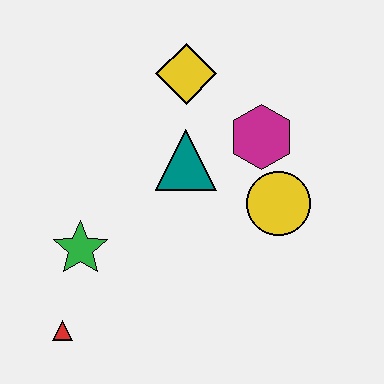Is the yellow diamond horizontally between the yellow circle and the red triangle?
Yes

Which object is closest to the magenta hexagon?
The yellow circle is closest to the magenta hexagon.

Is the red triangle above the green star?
No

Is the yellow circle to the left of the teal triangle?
No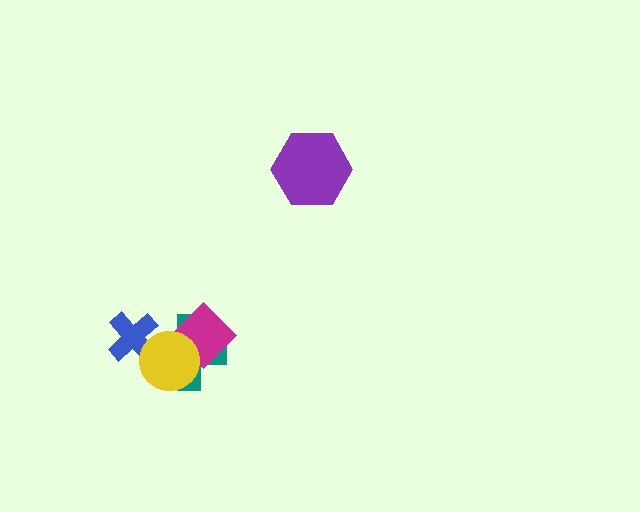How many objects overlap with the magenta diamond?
2 objects overlap with the magenta diamond.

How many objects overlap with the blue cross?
2 objects overlap with the blue cross.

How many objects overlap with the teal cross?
3 objects overlap with the teal cross.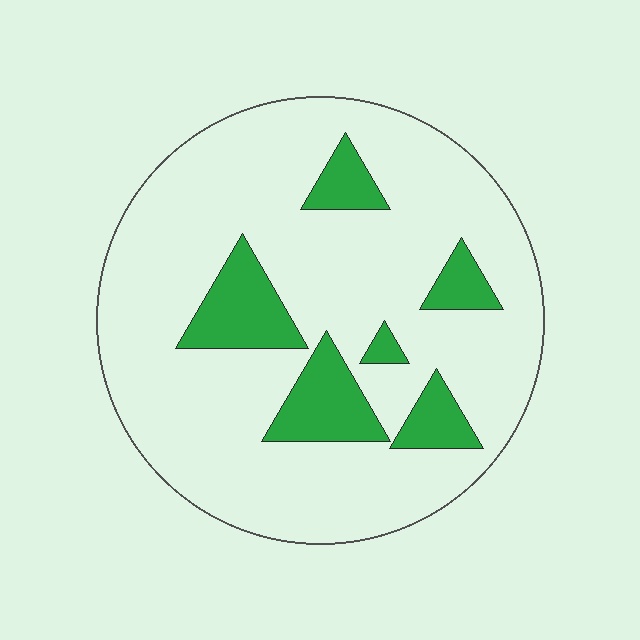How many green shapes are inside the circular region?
6.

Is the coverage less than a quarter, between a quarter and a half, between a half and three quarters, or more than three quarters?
Less than a quarter.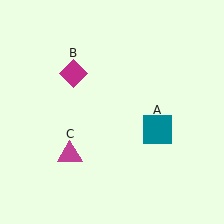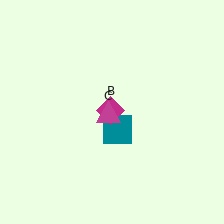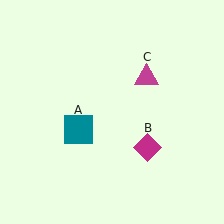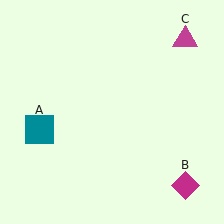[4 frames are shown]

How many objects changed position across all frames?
3 objects changed position: teal square (object A), magenta diamond (object B), magenta triangle (object C).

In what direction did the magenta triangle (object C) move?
The magenta triangle (object C) moved up and to the right.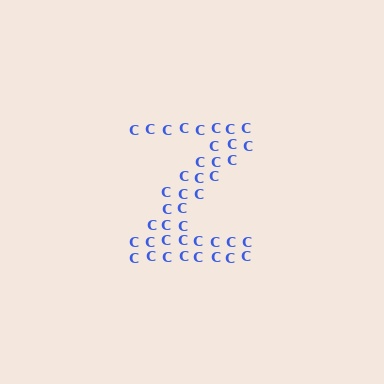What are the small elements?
The small elements are letter C's.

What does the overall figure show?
The overall figure shows the letter Z.